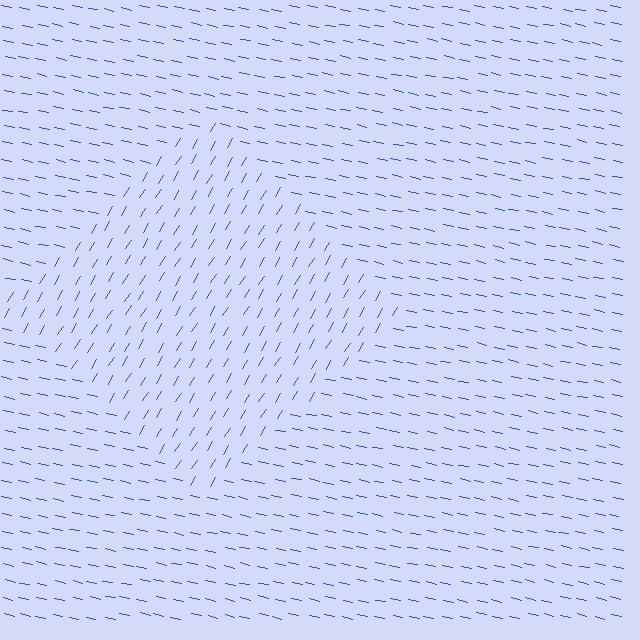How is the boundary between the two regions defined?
The boundary is defined purely by a change in line orientation (approximately 71 degrees difference). All lines are the same color and thickness.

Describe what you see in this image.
The image is filled with small blue line segments. A diamond region in the image has lines oriented differently from the surrounding lines, creating a visible texture boundary.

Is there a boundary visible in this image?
Yes, there is a texture boundary formed by a change in line orientation.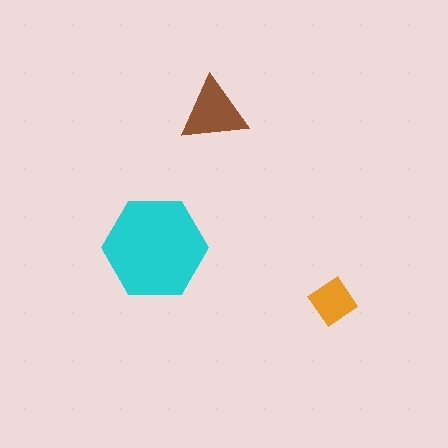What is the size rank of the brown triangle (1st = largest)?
2nd.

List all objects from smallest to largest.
The orange diamond, the brown triangle, the cyan hexagon.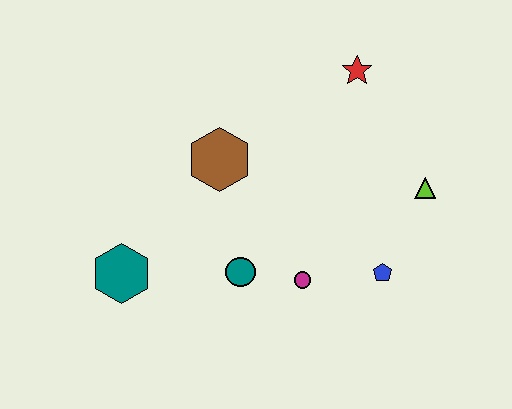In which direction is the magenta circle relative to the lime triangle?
The magenta circle is to the left of the lime triangle.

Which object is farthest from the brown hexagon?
The lime triangle is farthest from the brown hexagon.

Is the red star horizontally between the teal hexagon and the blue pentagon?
Yes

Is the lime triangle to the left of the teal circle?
No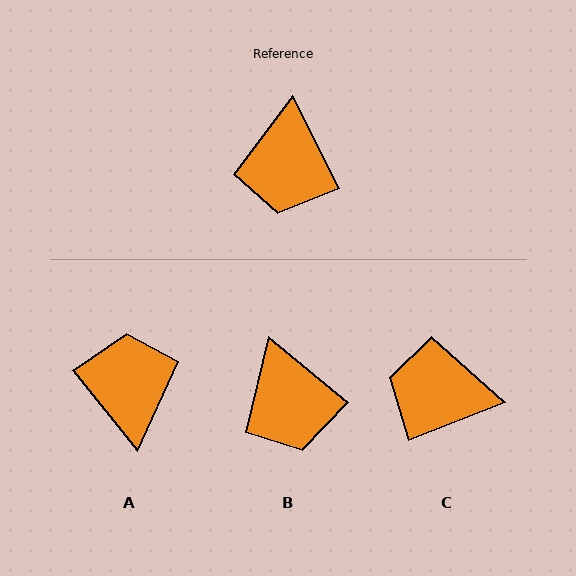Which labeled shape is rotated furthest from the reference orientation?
A, about 168 degrees away.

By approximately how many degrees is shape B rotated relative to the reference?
Approximately 24 degrees counter-clockwise.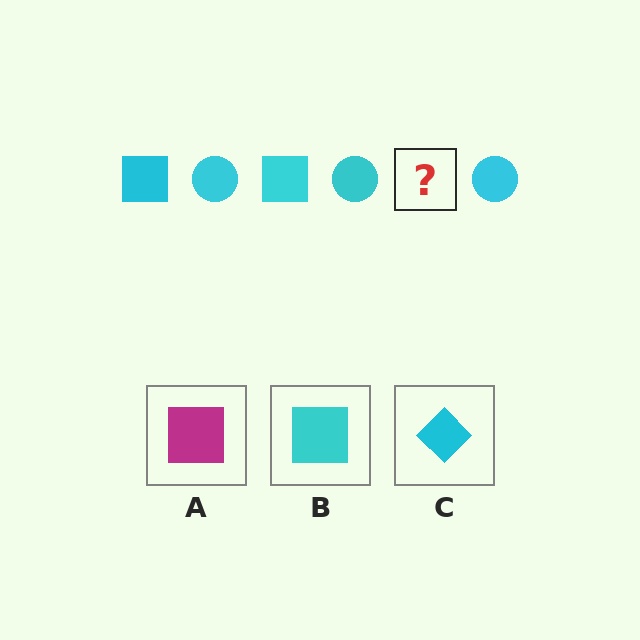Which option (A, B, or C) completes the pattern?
B.